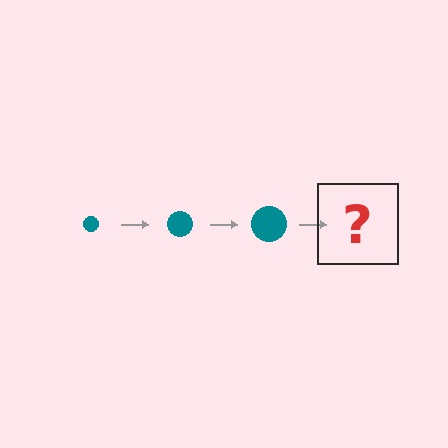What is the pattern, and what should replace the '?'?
The pattern is that the circle gets progressively larger each step. The '?' should be a teal circle, larger than the previous one.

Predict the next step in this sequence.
The next step is a teal circle, larger than the previous one.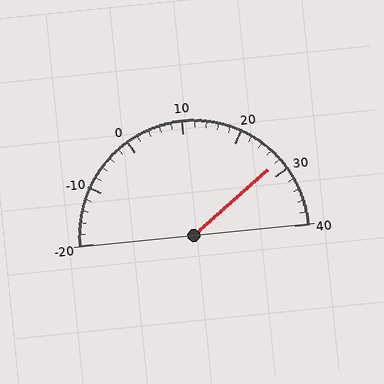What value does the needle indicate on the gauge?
The needle indicates approximately 28.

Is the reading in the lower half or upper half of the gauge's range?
The reading is in the upper half of the range (-20 to 40).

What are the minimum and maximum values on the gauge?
The gauge ranges from -20 to 40.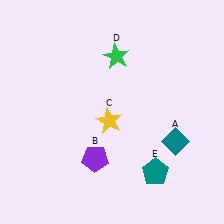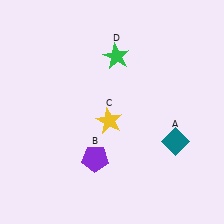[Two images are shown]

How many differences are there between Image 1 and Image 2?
There is 1 difference between the two images.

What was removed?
The teal pentagon (E) was removed in Image 2.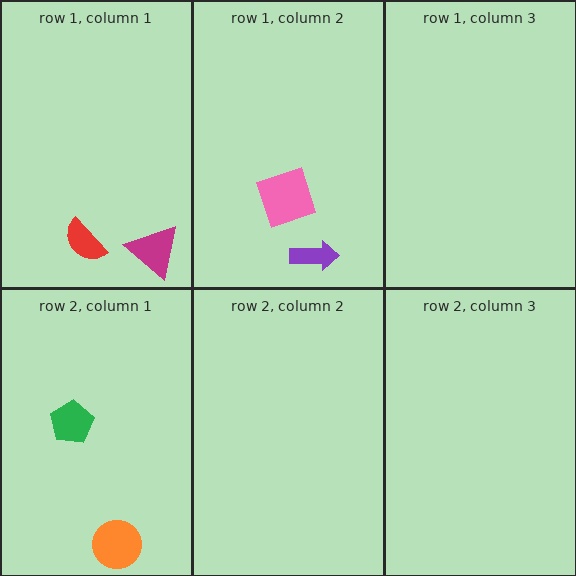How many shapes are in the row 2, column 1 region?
2.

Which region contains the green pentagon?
The row 2, column 1 region.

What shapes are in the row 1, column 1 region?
The magenta triangle, the red semicircle.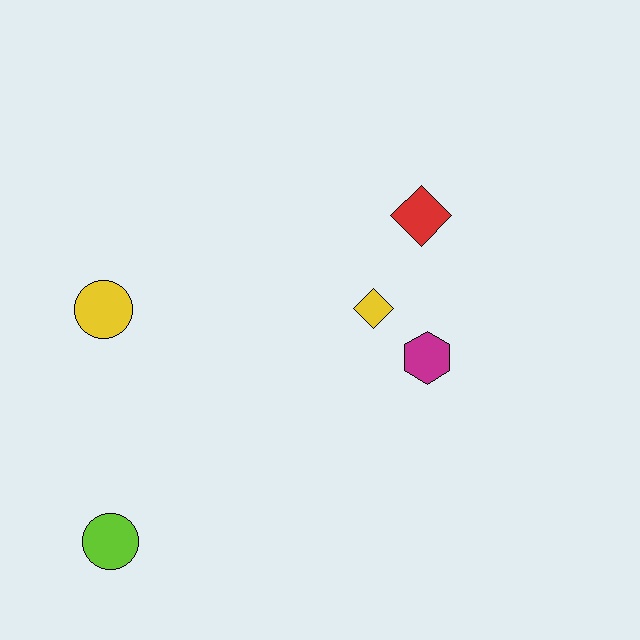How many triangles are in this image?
There are no triangles.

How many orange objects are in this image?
There are no orange objects.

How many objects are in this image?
There are 5 objects.